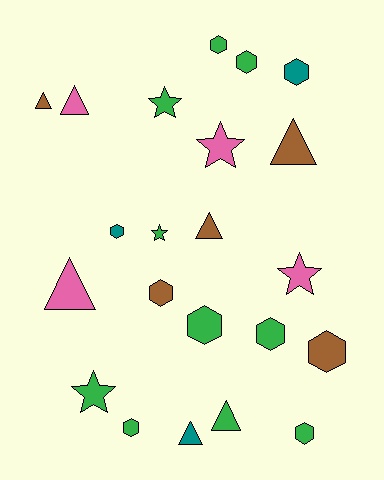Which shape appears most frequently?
Hexagon, with 10 objects.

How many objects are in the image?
There are 22 objects.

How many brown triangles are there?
There are 3 brown triangles.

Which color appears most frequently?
Green, with 10 objects.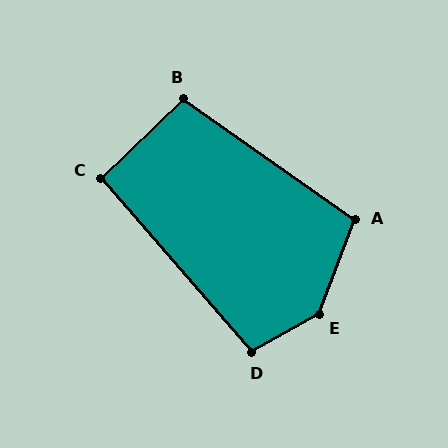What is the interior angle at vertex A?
Approximately 104 degrees (obtuse).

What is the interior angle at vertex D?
Approximately 102 degrees (obtuse).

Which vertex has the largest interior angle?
E, at approximately 140 degrees.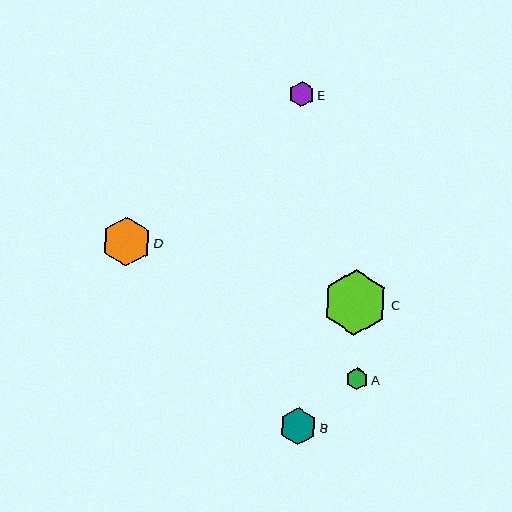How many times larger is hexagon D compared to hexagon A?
Hexagon D is approximately 2.3 times the size of hexagon A.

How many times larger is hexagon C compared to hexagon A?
Hexagon C is approximately 3.0 times the size of hexagon A.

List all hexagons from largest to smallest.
From largest to smallest: C, D, B, E, A.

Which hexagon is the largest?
Hexagon C is the largest with a size of approximately 65 pixels.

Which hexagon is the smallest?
Hexagon A is the smallest with a size of approximately 22 pixels.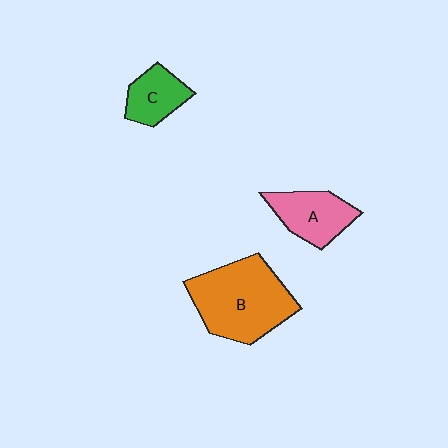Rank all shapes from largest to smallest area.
From largest to smallest: B (orange), A (pink), C (green).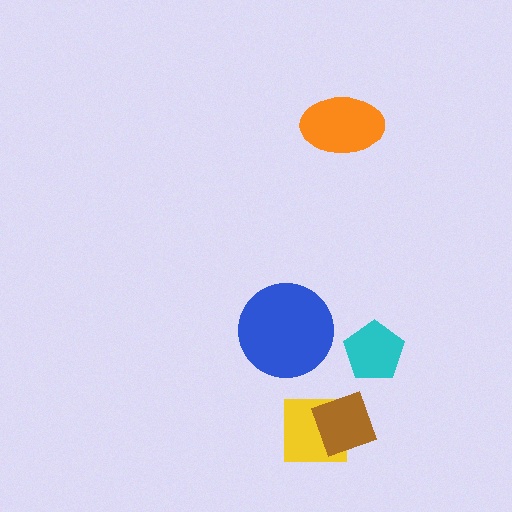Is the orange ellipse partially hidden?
No, no other shape covers it.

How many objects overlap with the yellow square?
1 object overlaps with the yellow square.